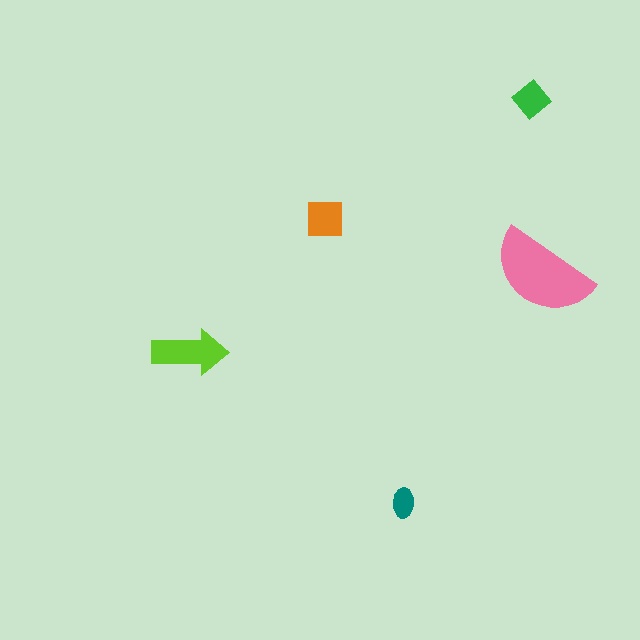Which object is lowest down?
The teal ellipse is bottommost.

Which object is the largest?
The pink semicircle.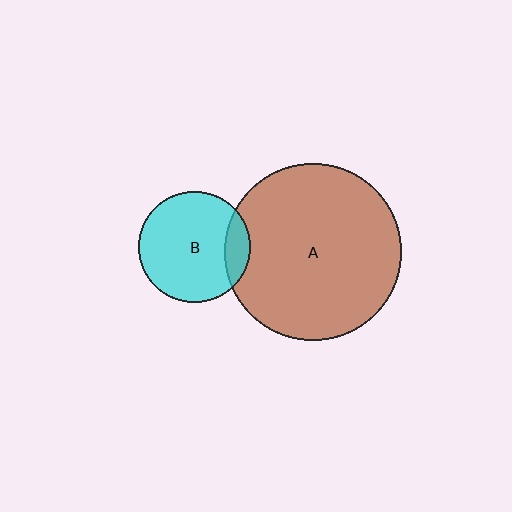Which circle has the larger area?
Circle A (brown).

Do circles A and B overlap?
Yes.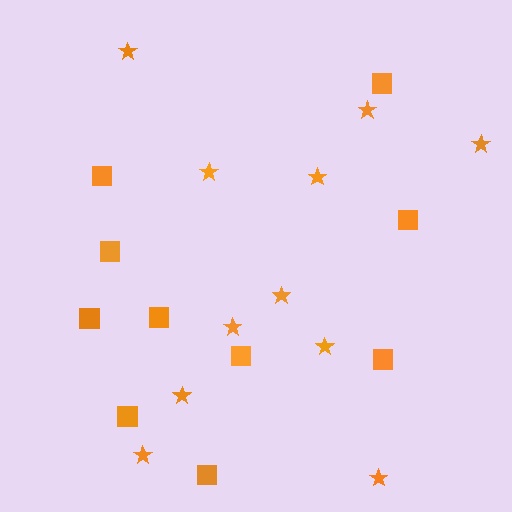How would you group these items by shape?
There are 2 groups: one group of squares (10) and one group of stars (11).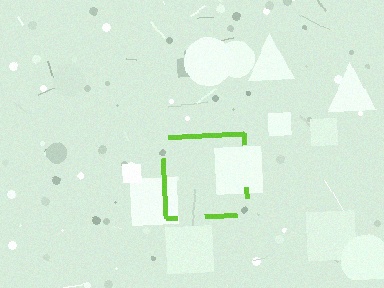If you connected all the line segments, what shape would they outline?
They would outline a square.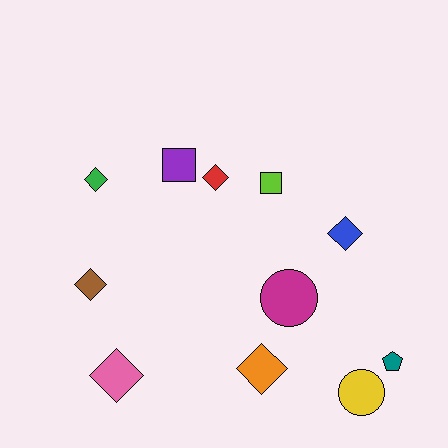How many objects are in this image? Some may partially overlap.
There are 11 objects.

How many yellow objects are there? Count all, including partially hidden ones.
There is 1 yellow object.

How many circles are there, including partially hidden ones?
There are 2 circles.